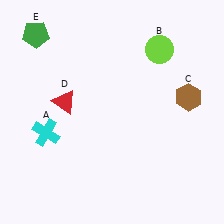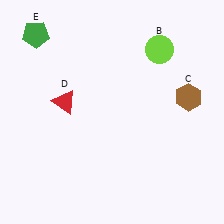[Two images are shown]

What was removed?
The cyan cross (A) was removed in Image 2.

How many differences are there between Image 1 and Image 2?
There is 1 difference between the two images.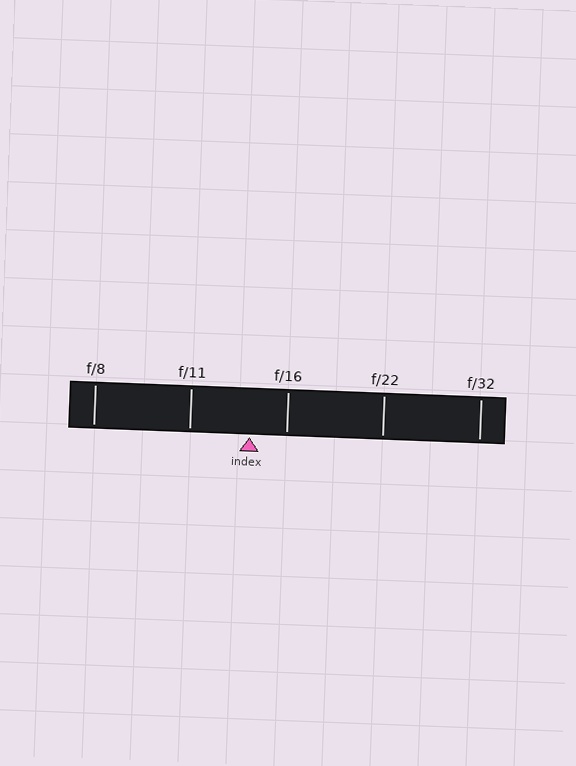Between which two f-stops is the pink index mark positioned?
The index mark is between f/11 and f/16.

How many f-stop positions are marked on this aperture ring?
There are 5 f-stop positions marked.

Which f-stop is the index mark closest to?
The index mark is closest to f/16.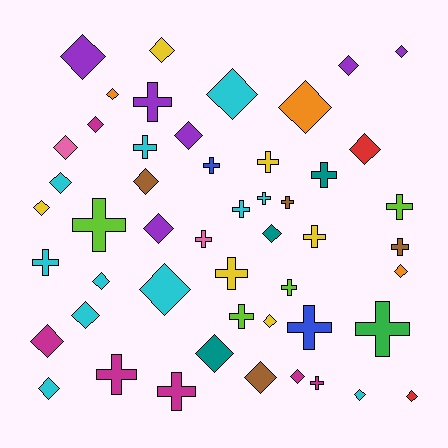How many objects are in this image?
There are 50 objects.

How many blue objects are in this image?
There are 2 blue objects.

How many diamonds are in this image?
There are 28 diamonds.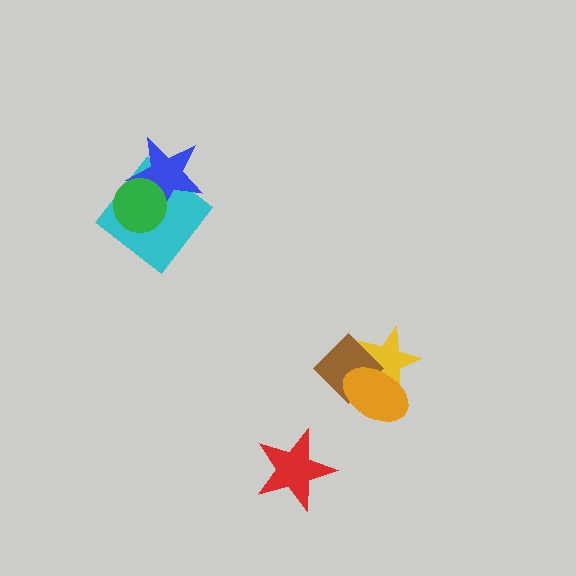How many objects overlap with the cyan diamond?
2 objects overlap with the cyan diamond.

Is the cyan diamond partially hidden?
Yes, it is partially covered by another shape.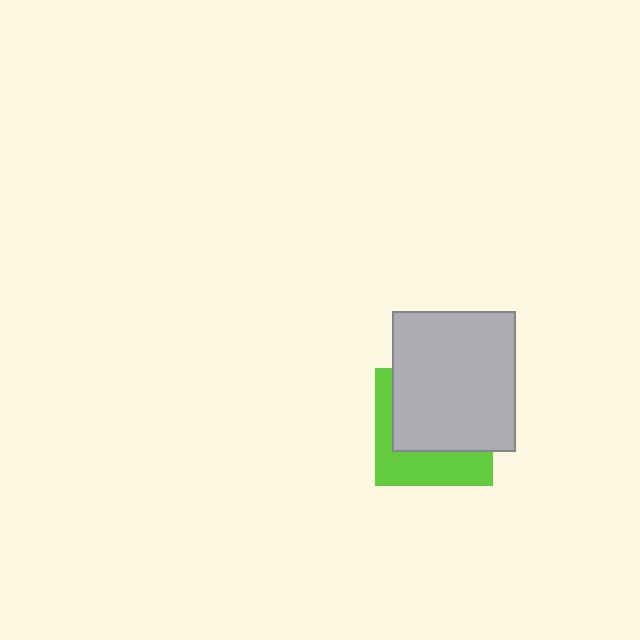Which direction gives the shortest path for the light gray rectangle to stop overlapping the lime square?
Moving up gives the shortest separation.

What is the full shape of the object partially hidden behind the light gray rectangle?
The partially hidden object is a lime square.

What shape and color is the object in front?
The object in front is a light gray rectangle.